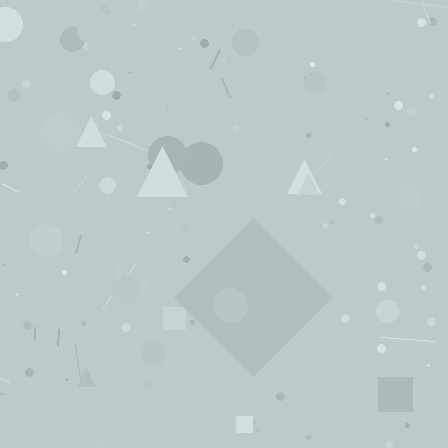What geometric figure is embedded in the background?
A diamond is embedded in the background.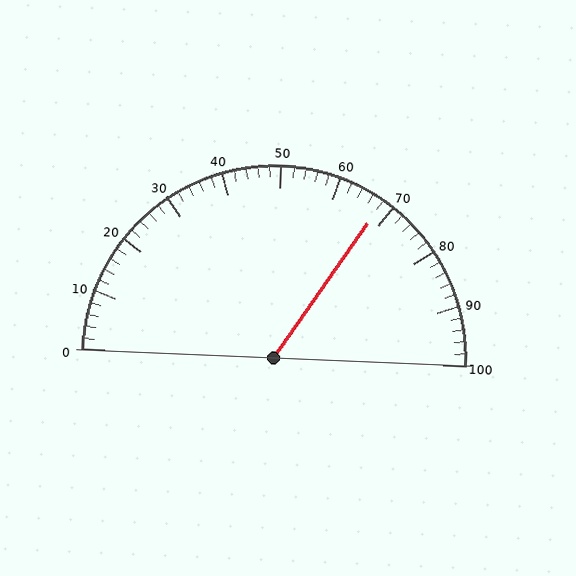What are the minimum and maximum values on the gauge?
The gauge ranges from 0 to 100.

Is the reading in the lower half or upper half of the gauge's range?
The reading is in the upper half of the range (0 to 100).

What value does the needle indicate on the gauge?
The needle indicates approximately 68.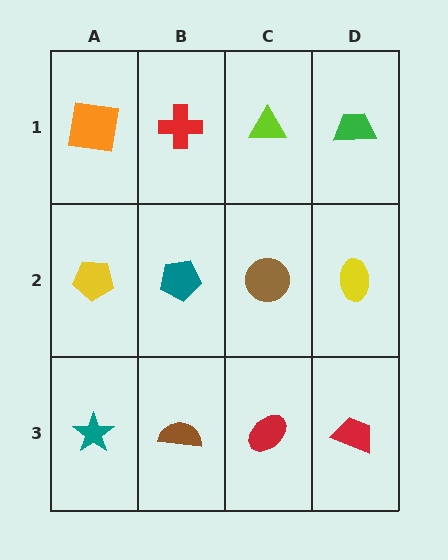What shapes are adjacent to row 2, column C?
A lime triangle (row 1, column C), a red ellipse (row 3, column C), a teal pentagon (row 2, column B), a yellow ellipse (row 2, column D).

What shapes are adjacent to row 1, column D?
A yellow ellipse (row 2, column D), a lime triangle (row 1, column C).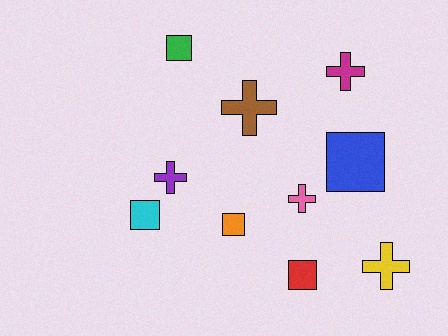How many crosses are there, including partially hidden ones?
There are 5 crosses.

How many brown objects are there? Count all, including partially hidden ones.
There is 1 brown object.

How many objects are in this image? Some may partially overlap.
There are 10 objects.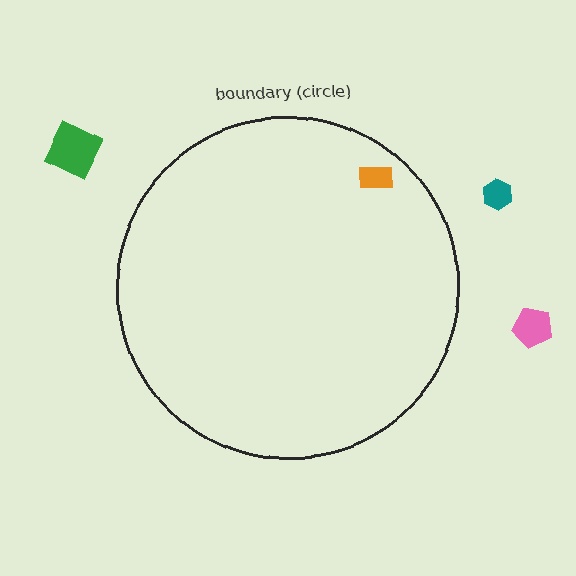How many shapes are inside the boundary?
1 inside, 3 outside.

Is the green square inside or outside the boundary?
Outside.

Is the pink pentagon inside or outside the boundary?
Outside.